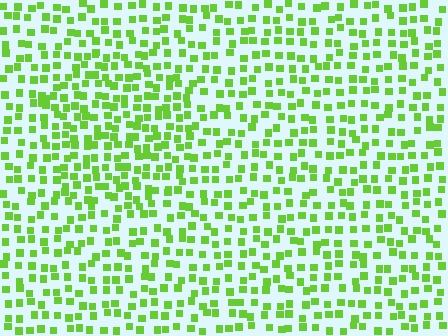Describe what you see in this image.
The image contains small lime elements arranged at two different densities. A circle-shaped region is visible where the elements are more densely packed than the surrounding area.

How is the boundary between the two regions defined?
The boundary is defined by a change in element density (approximately 1.5x ratio). All elements are the same color, size, and shape.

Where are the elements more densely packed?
The elements are more densely packed inside the circle boundary.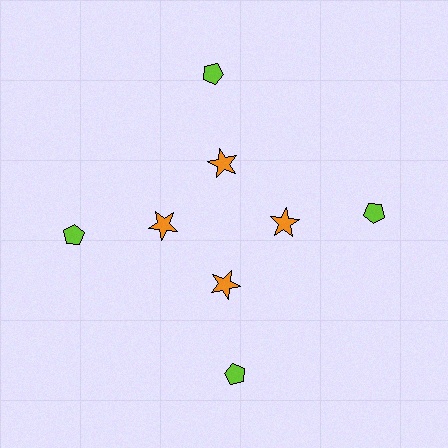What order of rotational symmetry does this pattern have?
This pattern has 4-fold rotational symmetry.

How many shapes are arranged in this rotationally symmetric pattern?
There are 8 shapes, arranged in 4 groups of 2.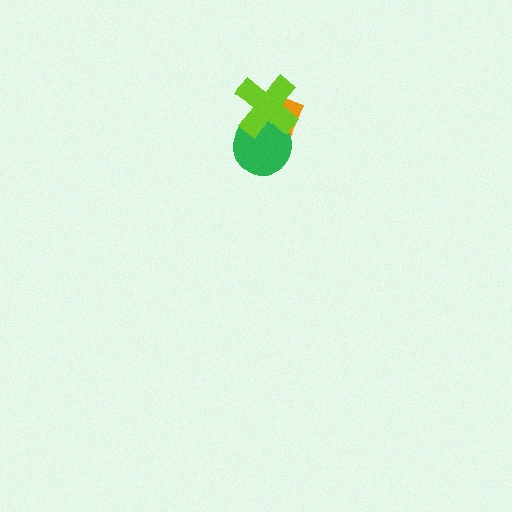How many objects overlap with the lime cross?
2 objects overlap with the lime cross.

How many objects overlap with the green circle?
2 objects overlap with the green circle.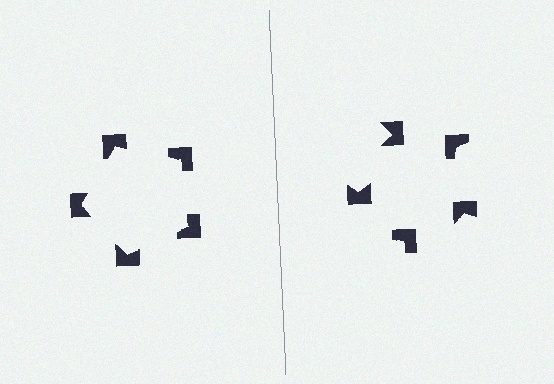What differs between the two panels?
The notched squares are positioned identically on both sides; only the wedge orientations differ. On the left they align to a pentagon; on the right they are misaligned.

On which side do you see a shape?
An illusory pentagon appears on the left side. On the right side the wedge cuts are rotated, so no coherent shape forms.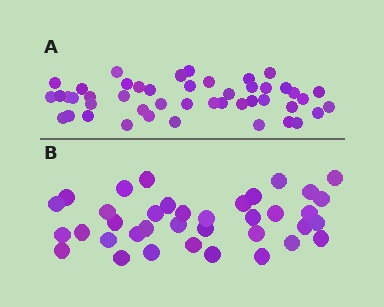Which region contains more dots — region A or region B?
Region A (the top region) has more dots.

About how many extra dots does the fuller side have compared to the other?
Region A has roughly 8 or so more dots than region B.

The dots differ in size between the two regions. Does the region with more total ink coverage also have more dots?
No. Region B has more total ink coverage because its dots are larger, but region A actually contains more individual dots. Total area can be misleading — the number of items is what matters here.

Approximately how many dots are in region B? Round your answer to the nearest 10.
About 40 dots. (The exact count is 37, which rounds to 40.)